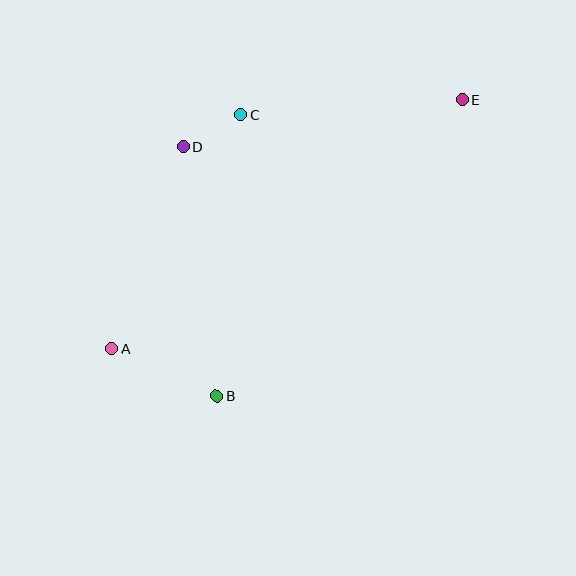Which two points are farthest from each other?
Points A and E are farthest from each other.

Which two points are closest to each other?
Points C and D are closest to each other.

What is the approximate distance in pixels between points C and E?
The distance between C and E is approximately 223 pixels.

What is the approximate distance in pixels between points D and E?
The distance between D and E is approximately 283 pixels.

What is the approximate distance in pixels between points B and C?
The distance between B and C is approximately 282 pixels.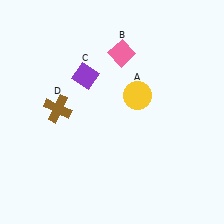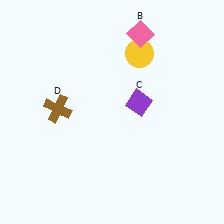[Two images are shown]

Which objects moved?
The objects that moved are: the yellow circle (A), the pink diamond (B), the purple diamond (C).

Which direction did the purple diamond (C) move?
The purple diamond (C) moved right.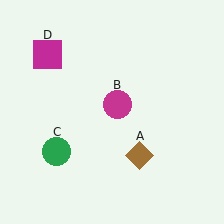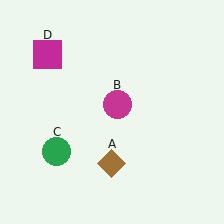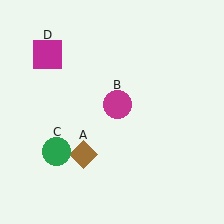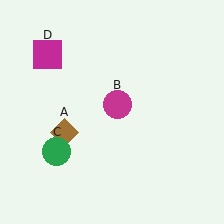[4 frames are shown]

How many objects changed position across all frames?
1 object changed position: brown diamond (object A).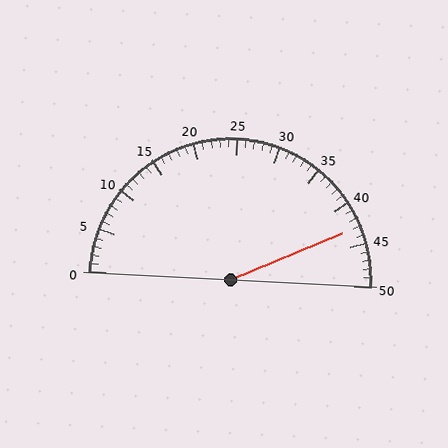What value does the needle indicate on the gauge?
The needle indicates approximately 43.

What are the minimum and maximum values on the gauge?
The gauge ranges from 0 to 50.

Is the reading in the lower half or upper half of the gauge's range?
The reading is in the upper half of the range (0 to 50).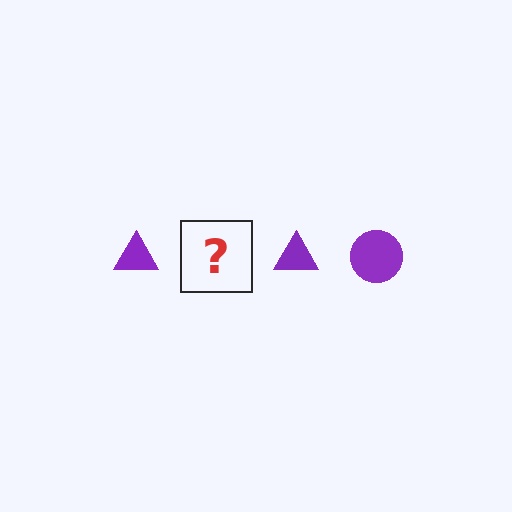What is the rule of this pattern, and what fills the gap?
The rule is that the pattern cycles through triangle, circle shapes in purple. The gap should be filled with a purple circle.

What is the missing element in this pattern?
The missing element is a purple circle.